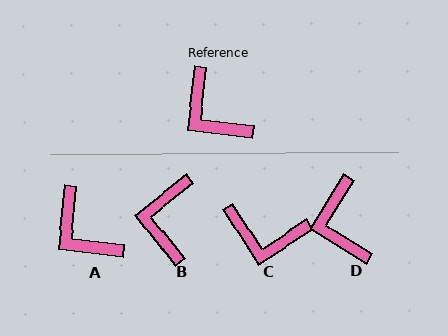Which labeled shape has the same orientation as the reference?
A.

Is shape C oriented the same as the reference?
No, it is off by about 39 degrees.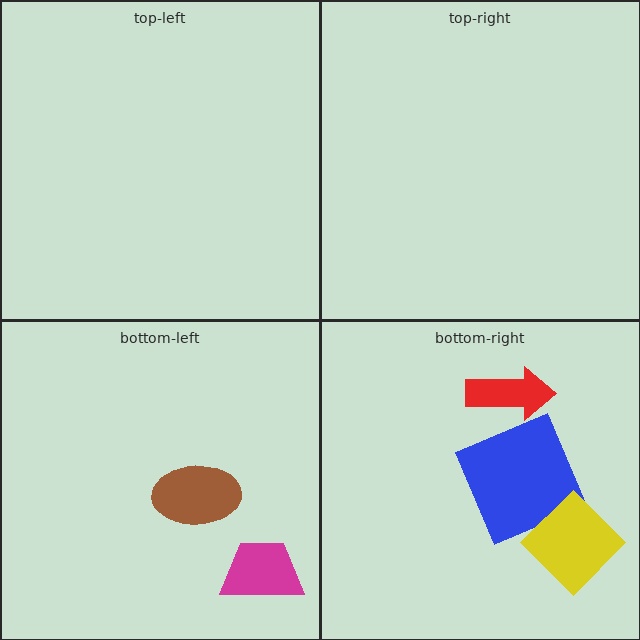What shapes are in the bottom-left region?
The magenta trapezoid, the brown ellipse.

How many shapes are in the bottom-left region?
2.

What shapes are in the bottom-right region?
The red arrow, the blue square, the yellow diamond.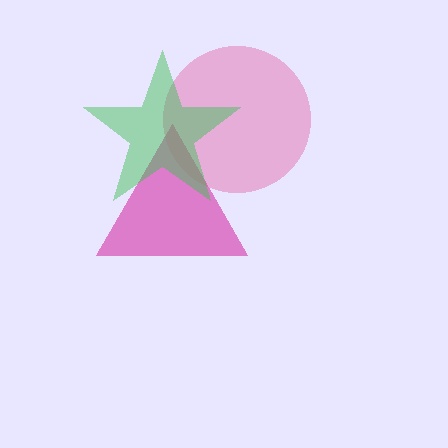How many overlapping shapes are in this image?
There are 3 overlapping shapes in the image.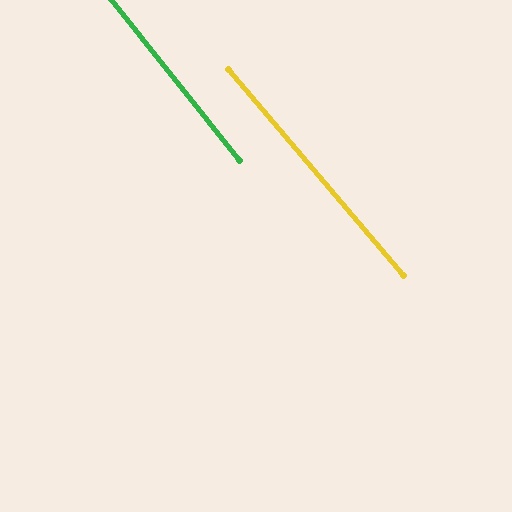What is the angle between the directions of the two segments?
Approximately 2 degrees.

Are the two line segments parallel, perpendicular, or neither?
Parallel — their directions differ by only 1.8°.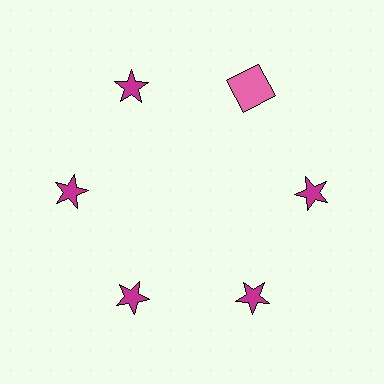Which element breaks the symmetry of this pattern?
The pink square at roughly the 1 o'clock position breaks the symmetry. All other shapes are magenta stars.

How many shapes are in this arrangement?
There are 6 shapes arranged in a ring pattern.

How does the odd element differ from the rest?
It differs in both color (pink instead of magenta) and shape (square instead of star).